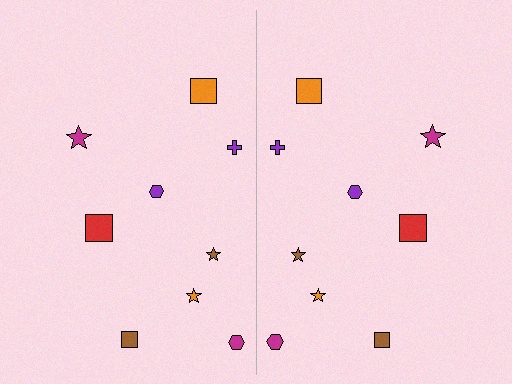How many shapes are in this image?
There are 18 shapes in this image.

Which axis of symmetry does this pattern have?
The pattern has a vertical axis of symmetry running through the center of the image.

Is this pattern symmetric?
Yes, this pattern has bilateral (reflection) symmetry.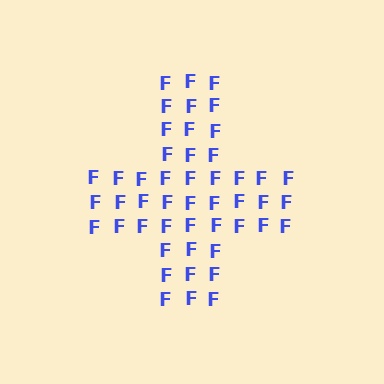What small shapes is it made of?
It is made of small letter F's.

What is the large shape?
The large shape is a cross.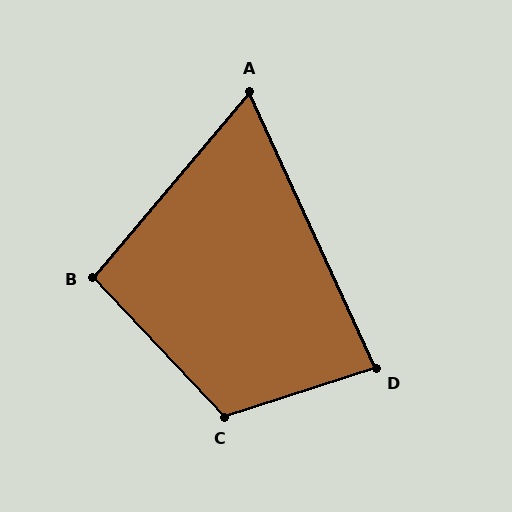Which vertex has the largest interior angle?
C, at approximately 115 degrees.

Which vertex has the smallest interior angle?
A, at approximately 65 degrees.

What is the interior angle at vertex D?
Approximately 83 degrees (acute).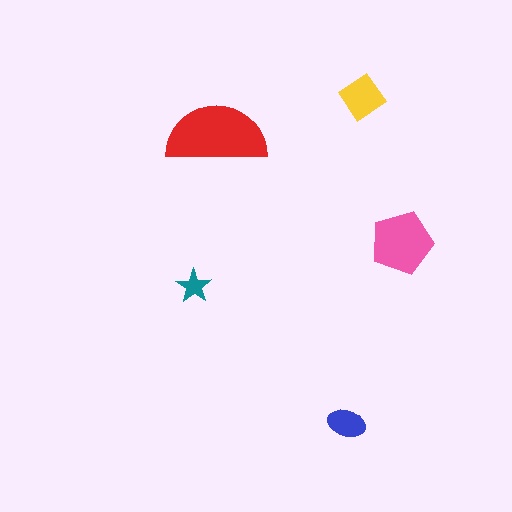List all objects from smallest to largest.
The teal star, the blue ellipse, the yellow diamond, the pink pentagon, the red semicircle.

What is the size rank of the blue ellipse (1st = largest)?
4th.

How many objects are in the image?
There are 5 objects in the image.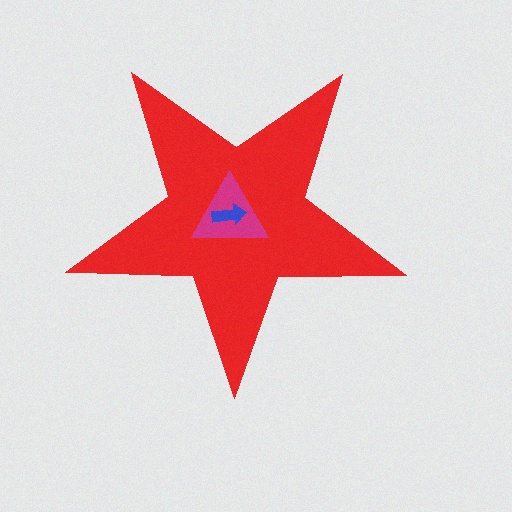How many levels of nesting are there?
3.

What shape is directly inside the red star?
The magenta triangle.